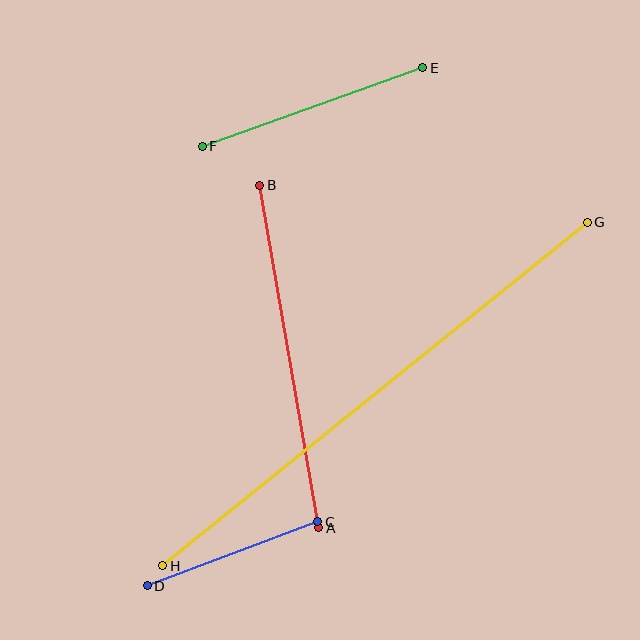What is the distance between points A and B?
The distance is approximately 347 pixels.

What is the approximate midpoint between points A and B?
The midpoint is at approximately (289, 356) pixels.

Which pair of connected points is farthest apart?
Points G and H are farthest apart.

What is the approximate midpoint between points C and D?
The midpoint is at approximately (233, 554) pixels.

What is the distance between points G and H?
The distance is approximately 546 pixels.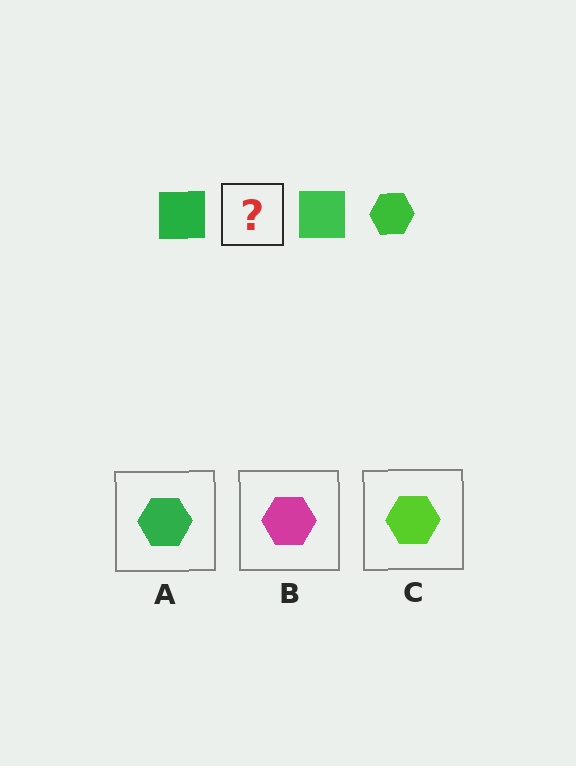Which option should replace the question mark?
Option A.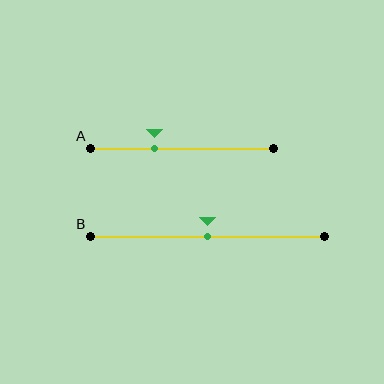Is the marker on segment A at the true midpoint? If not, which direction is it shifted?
No, the marker on segment A is shifted to the left by about 15% of the segment length.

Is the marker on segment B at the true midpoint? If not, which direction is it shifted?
Yes, the marker on segment B is at the true midpoint.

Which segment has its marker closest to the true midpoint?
Segment B has its marker closest to the true midpoint.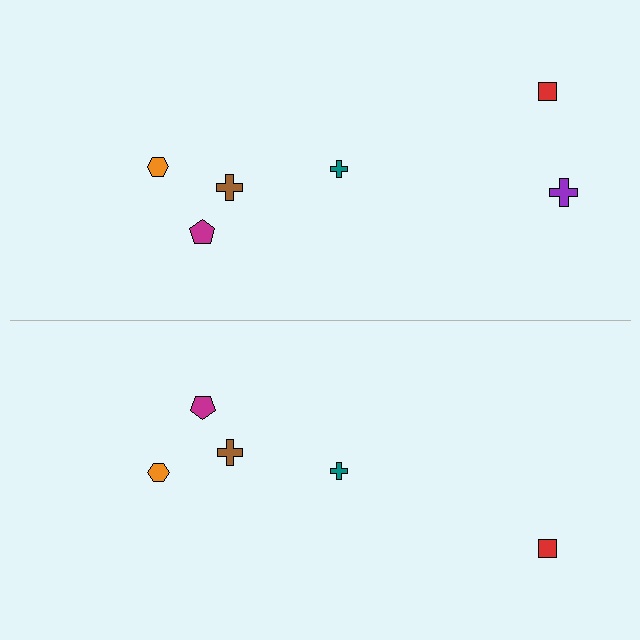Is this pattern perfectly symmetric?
No, the pattern is not perfectly symmetric. A purple cross is missing from the bottom side.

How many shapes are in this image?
There are 11 shapes in this image.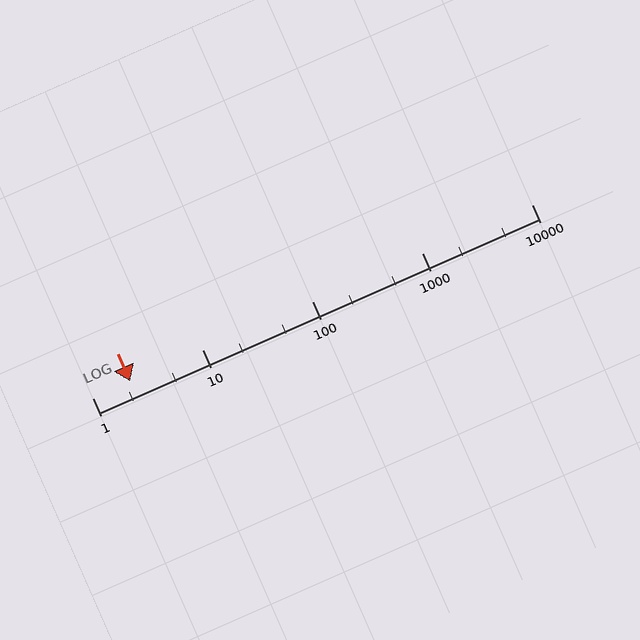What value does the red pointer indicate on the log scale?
The pointer indicates approximately 2.2.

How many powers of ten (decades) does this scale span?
The scale spans 4 decades, from 1 to 10000.